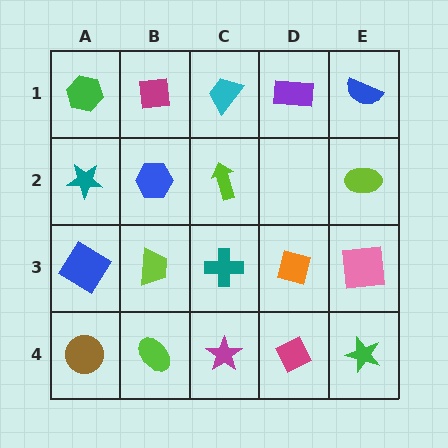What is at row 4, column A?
A brown circle.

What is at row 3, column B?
A lime trapezoid.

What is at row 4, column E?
A green star.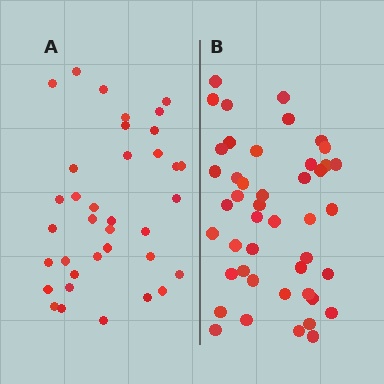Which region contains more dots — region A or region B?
Region B (the right region) has more dots.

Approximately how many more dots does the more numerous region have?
Region B has roughly 8 or so more dots than region A.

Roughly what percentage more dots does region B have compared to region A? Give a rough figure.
About 25% more.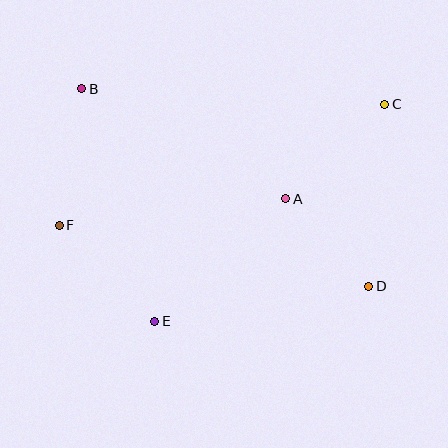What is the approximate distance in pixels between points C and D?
The distance between C and D is approximately 183 pixels.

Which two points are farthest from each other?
Points B and D are farthest from each other.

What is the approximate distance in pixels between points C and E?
The distance between C and E is approximately 316 pixels.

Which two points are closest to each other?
Points A and D are closest to each other.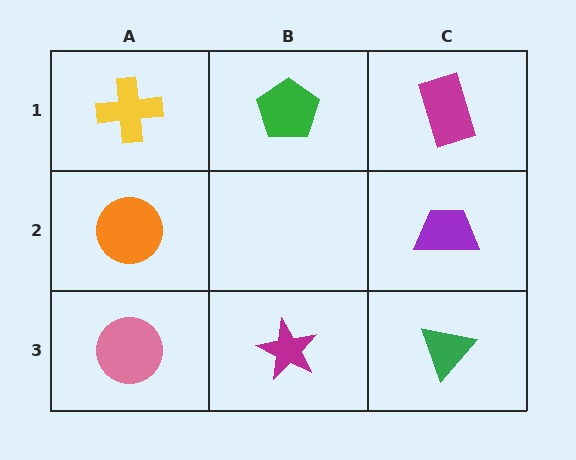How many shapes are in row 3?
3 shapes.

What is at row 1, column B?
A green pentagon.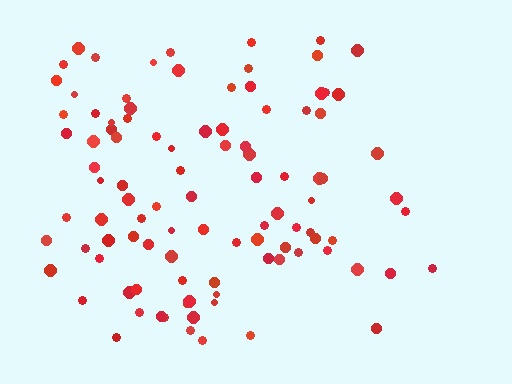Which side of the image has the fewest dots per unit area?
The right.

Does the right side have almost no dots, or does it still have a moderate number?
Still a moderate number, just noticeably fewer than the left.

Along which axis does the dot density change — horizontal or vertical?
Horizontal.